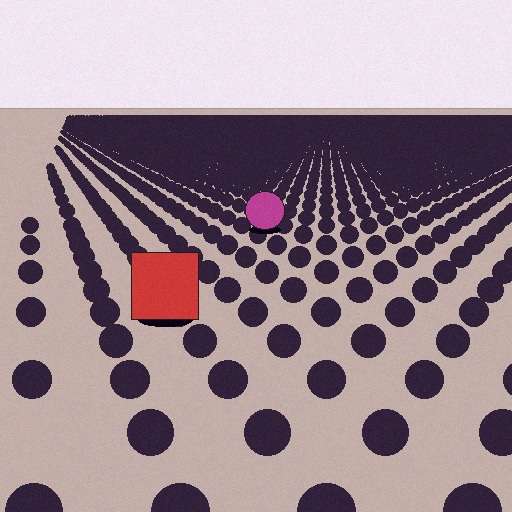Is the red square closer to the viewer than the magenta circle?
Yes. The red square is closer — you can tell from the texture gradient: the ground texture is coarser near it.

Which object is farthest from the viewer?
The magenta circle is farthest from the viewer. It appears smaller and the ground texture around it is denser.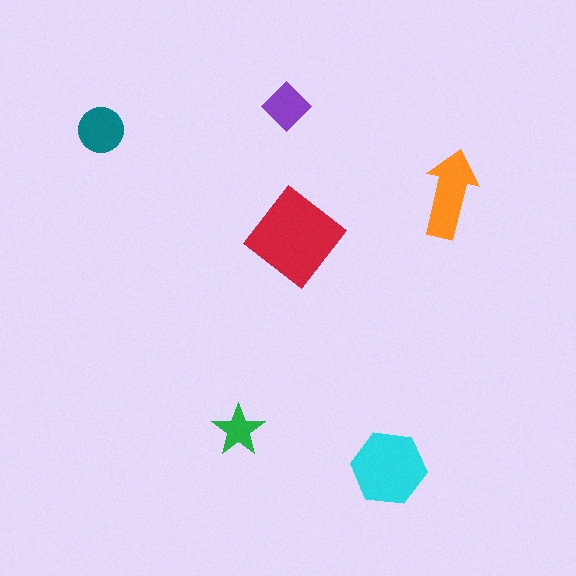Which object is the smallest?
The green star.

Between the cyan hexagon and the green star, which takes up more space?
The cyan hexagon.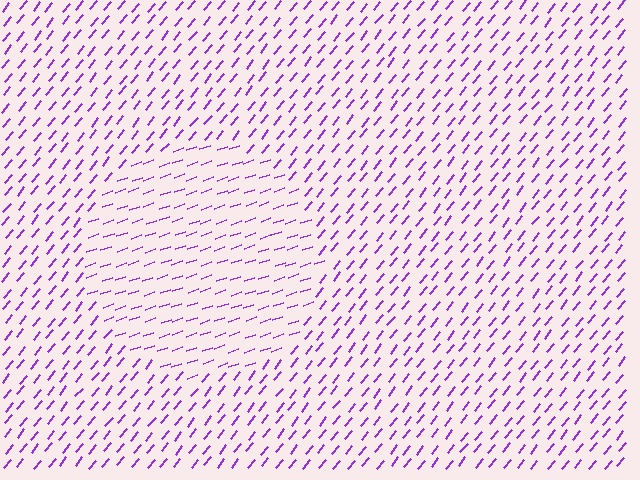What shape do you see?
I see a circle.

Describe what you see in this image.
The image is filled with small purple line segments. A circle region in the image has lines oriented differently from the surrounding lines, creating a visible texture boundary.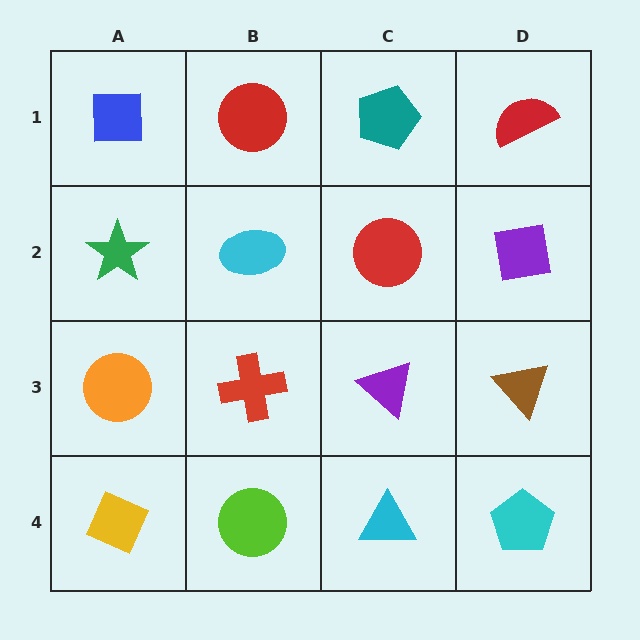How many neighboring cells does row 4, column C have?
3.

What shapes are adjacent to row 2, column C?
A teal pentagon (row 1, column C), a purple triangle (row 3, column C), a cyan ellipse (row 2, column B), a purple square (row 2, column D).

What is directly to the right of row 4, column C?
A cyan pentagon.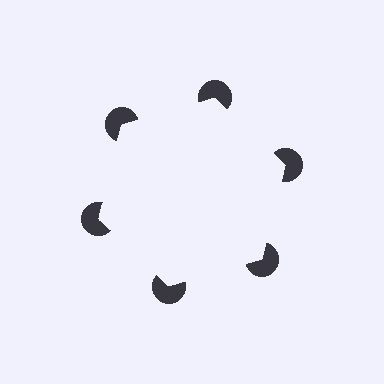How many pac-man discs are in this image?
There are 6 — one at each vertex of the illusory hexagon.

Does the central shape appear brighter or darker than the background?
It typically appears slightly brighter than the background, even though no actual brightness change is drawn.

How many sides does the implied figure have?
6 sides.